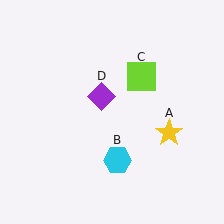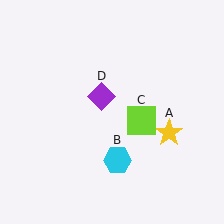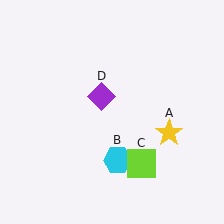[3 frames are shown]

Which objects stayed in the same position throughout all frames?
Yellow star (object A) and cyan hexagon (object B) and purple diamond (object D) remained stationary.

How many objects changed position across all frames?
1 object changed position: lime square (object C).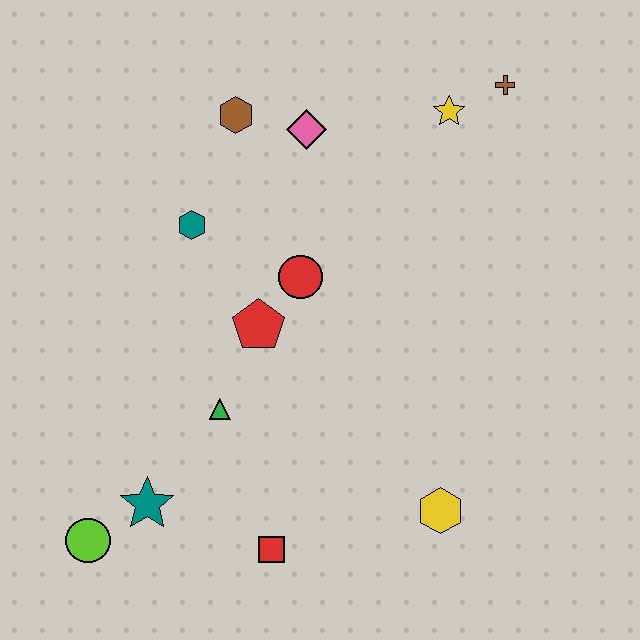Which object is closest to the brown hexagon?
The pink diamond is closest to the brown hexagon.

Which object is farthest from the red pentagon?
The brown cross is farthest from the red pentagon.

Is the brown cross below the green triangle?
No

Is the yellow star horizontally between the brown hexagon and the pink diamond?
No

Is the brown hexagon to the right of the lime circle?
Yes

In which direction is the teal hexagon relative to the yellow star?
The teal hexagon is to the left of the yellow star.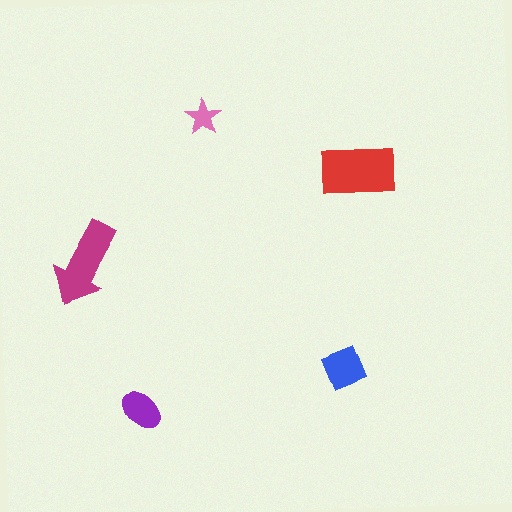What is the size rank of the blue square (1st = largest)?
3rd.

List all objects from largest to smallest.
The red rectangle, the magenta arrow, the blue square, the purple ellipse, the pink star.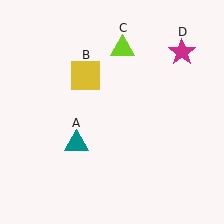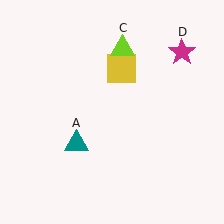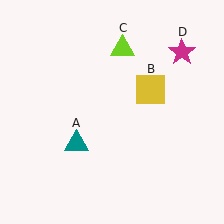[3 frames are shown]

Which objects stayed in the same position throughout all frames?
Teal triangle (object A) and lime triangle (object C) and magenta star (object D) remained stationary.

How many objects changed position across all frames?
1 object changed position: yellow square (object B).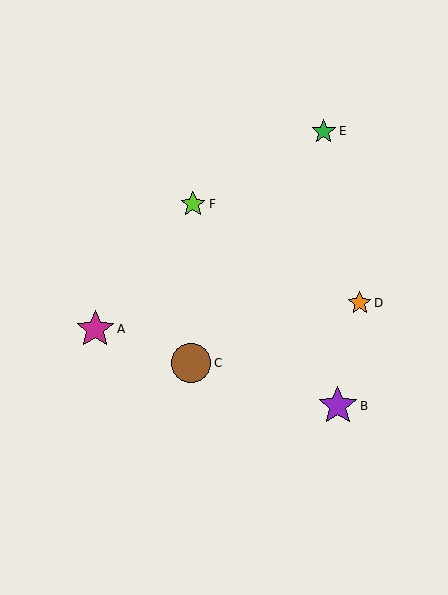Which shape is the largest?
The brown circle (labeled C) is the largest.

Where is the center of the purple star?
The center of the purple star is at (338, 406).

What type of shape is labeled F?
Shape F is a lime star.